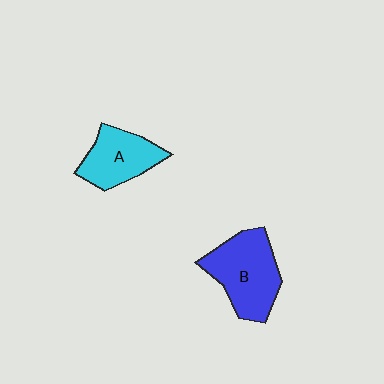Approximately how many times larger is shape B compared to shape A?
Approximately 1.4 times.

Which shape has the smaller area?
Shape A (cyan).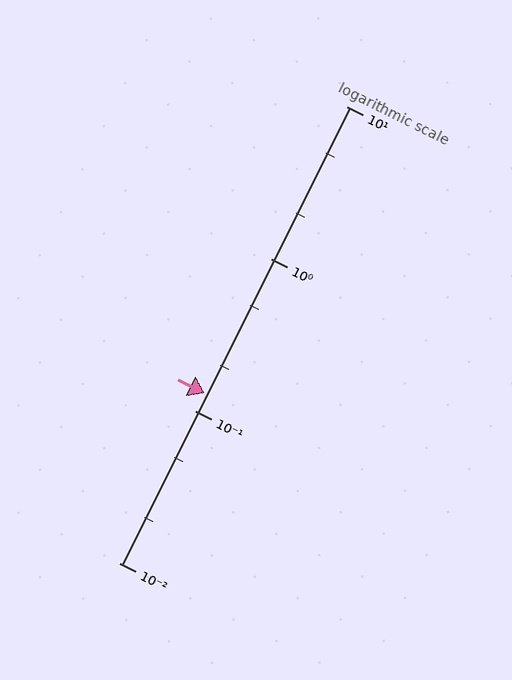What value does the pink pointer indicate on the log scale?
The pointer indicates approximately 0.13.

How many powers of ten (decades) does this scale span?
The scale spans 3 decades, from 0.01 to 10.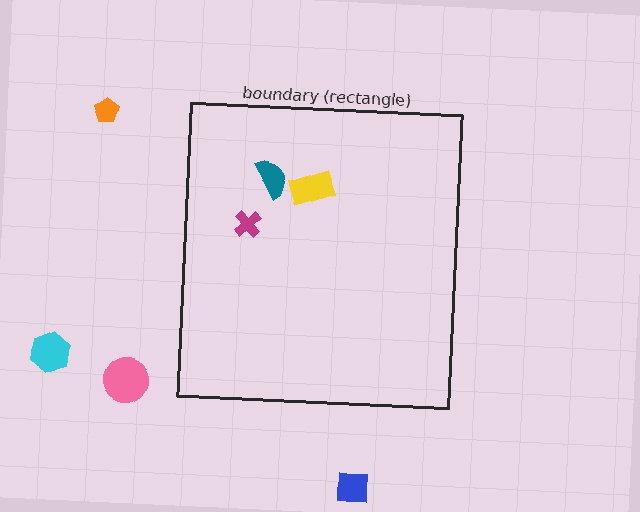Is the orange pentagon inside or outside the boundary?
Outside.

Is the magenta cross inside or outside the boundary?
Inside.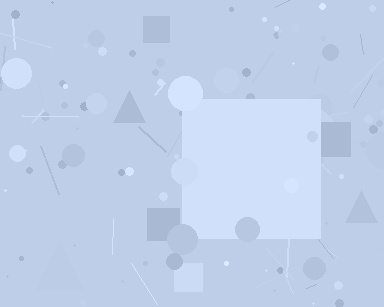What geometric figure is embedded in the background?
A square is embedded in the background.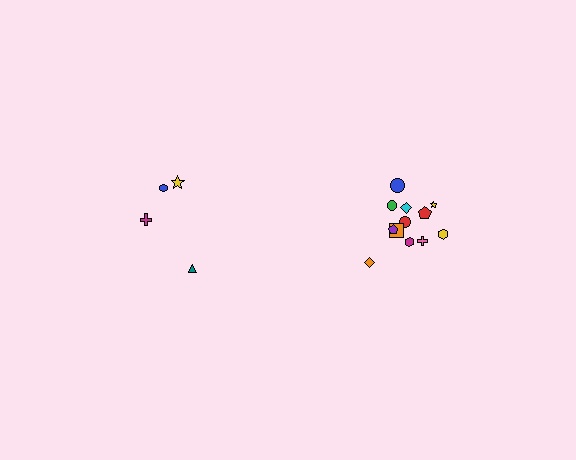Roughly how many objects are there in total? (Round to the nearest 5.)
Roughly 15 objects in total.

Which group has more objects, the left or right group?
The right group.